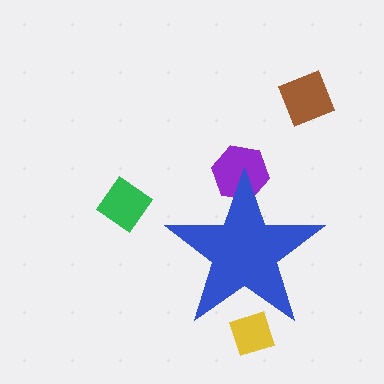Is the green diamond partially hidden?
No, the green diamond is fully visible.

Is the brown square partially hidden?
No, the brown square is fully visible.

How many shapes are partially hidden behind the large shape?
2 shapes are partially hidden.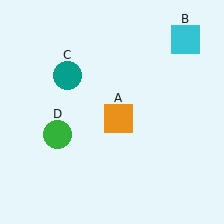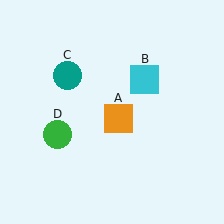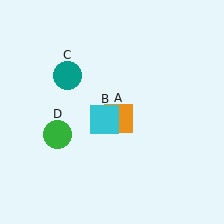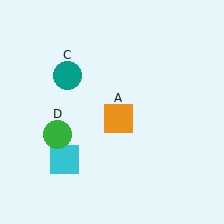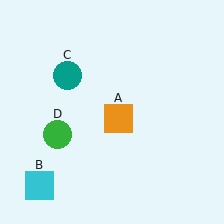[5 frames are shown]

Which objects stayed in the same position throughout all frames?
Orange square (object A) and teal circle (object C) and green circle (object D) remained stationary.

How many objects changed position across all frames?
1 object changed position: cyan square (object B).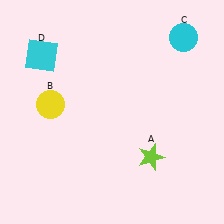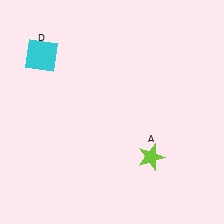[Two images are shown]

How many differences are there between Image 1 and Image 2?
There are 2 differences between the two images.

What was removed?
The yellow circle (B), the cyan circle (C) were removed in Image 2.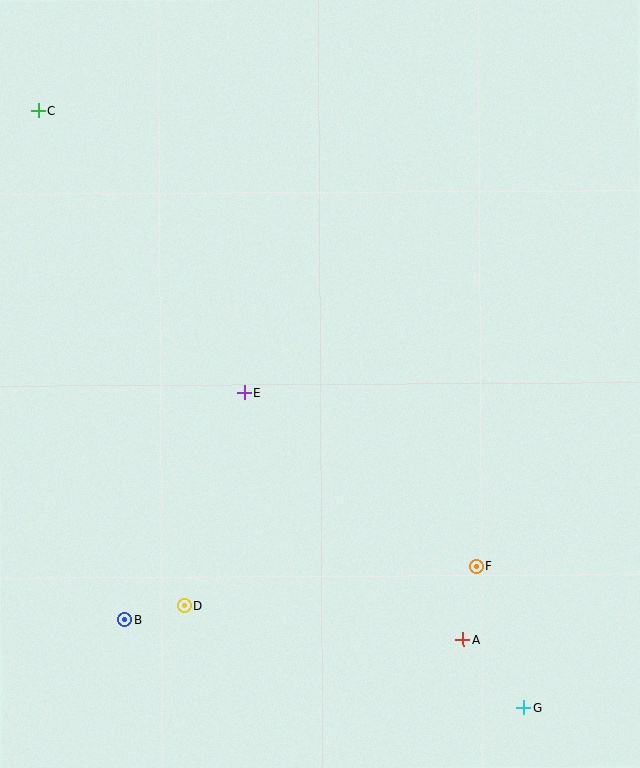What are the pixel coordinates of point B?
Point B is at (125, 620).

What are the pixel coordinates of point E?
Point E is at (244, 393).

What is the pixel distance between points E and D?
The distance between E and D is 220 pixels.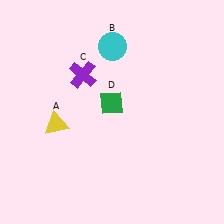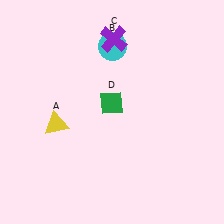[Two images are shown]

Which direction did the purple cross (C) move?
The purple cross (C) moved up.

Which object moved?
The purple cross (C) moved up.